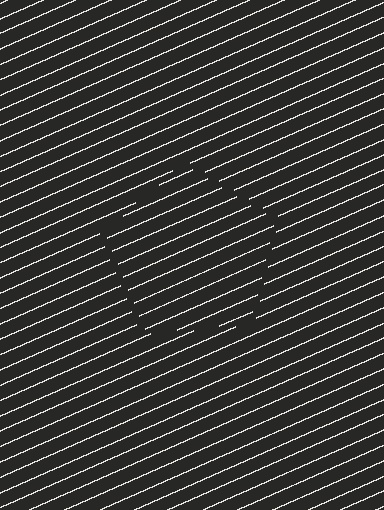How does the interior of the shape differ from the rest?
The interior of the shape contains the same grating, shifted by half a period — the contour is defined by the phase discontinuity where line-ends from the inner and outer gratings abut.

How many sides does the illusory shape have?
5 sides — the line-ends trace a pentagon.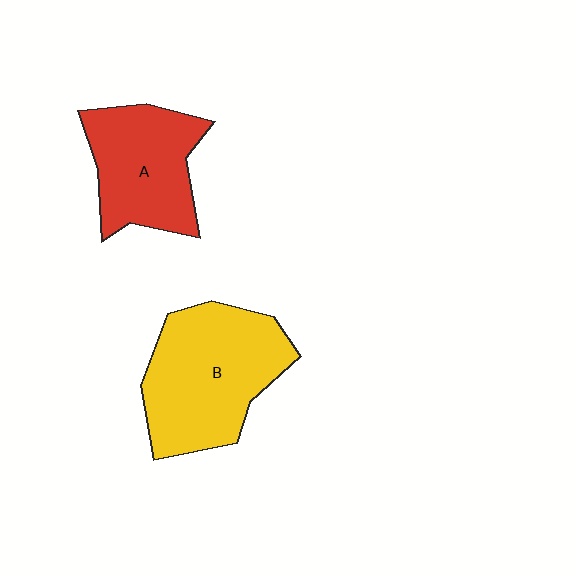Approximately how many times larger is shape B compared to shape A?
Approximately 1.3 times.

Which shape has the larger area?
Shape B (yellow).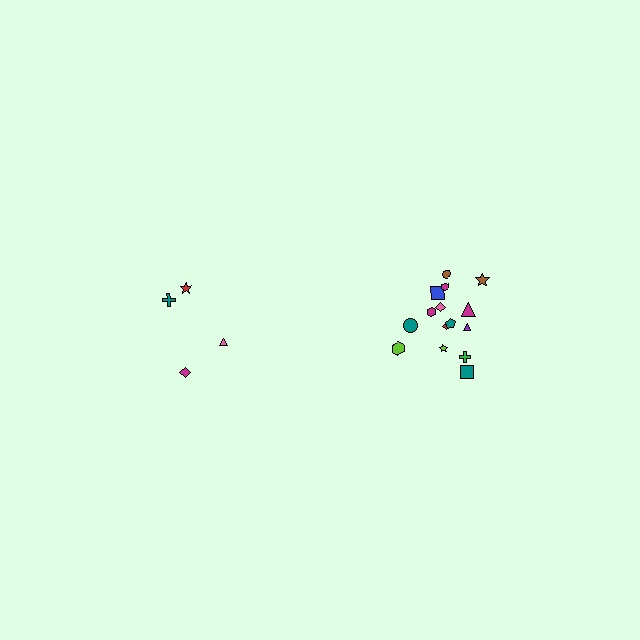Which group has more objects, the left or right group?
The right group.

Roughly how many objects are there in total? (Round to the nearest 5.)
Roughly 20 objects in total.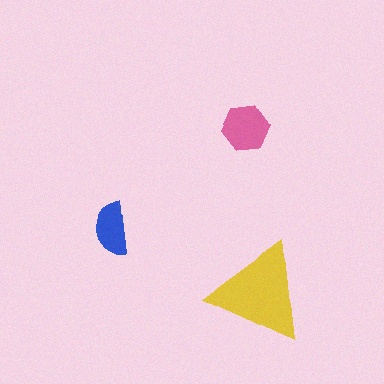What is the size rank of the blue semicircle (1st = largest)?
3rd.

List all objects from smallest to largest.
The blue semicircle, the pink hexagon, the yellow triangle.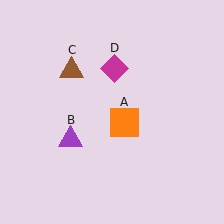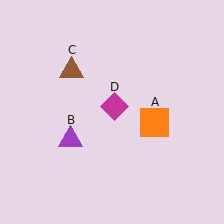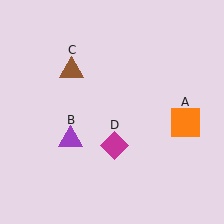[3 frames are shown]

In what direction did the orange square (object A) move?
The orange square (object A) moved right.